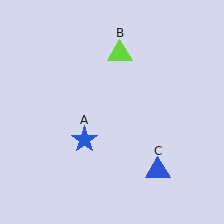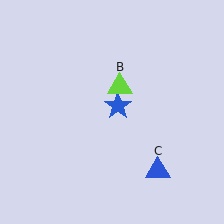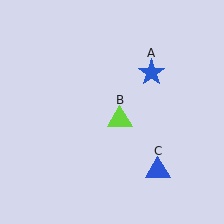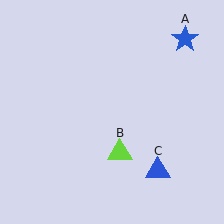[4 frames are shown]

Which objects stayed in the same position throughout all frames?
Blue triangle (object C) remained stationary.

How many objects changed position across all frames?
2 objects changed position: blue star (object A), lime triangle (object B).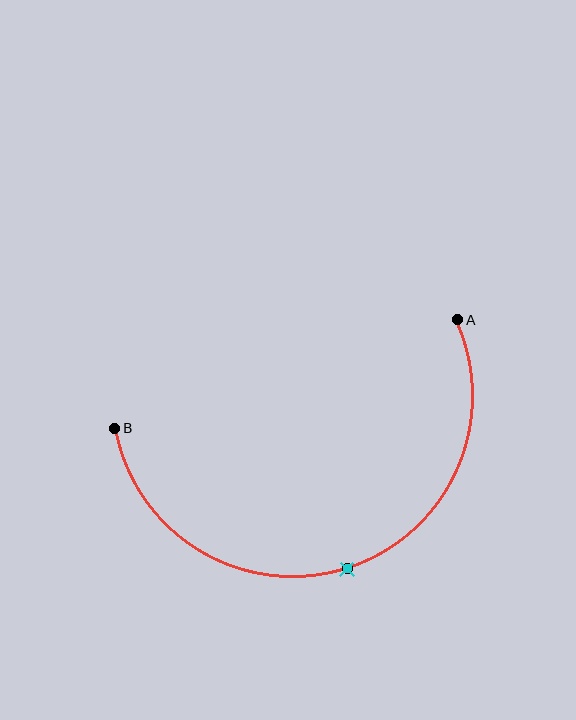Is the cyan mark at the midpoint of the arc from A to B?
Yes. The cyan mark lies on the arc at equal arc-length from both A and B — it is the arc midpoint.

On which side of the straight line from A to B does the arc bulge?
The arc bulges below the straight line connecting A and B.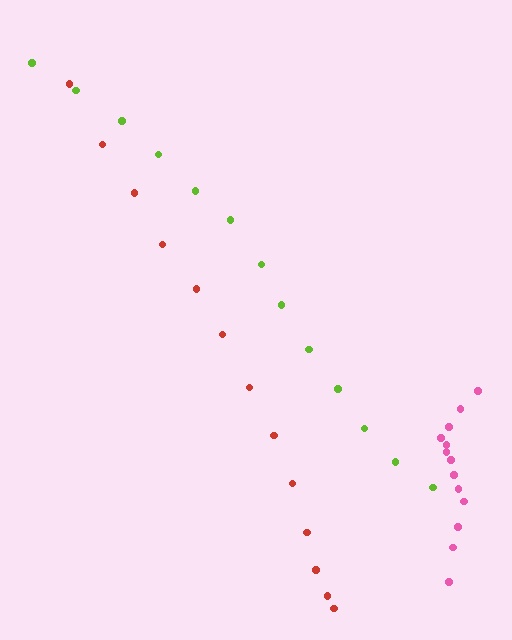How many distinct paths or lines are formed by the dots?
There are 3 distinct paths.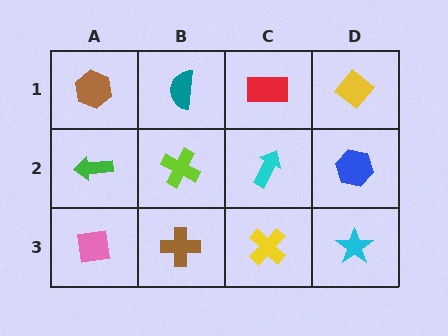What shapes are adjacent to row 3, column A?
A green arrow (row 2, column A), a brown cross (row 3, column B).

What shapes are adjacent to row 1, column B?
A lime cross (row 2, column B), a brown hexagon (row 1, column A), a red rectangle (row 1, column C).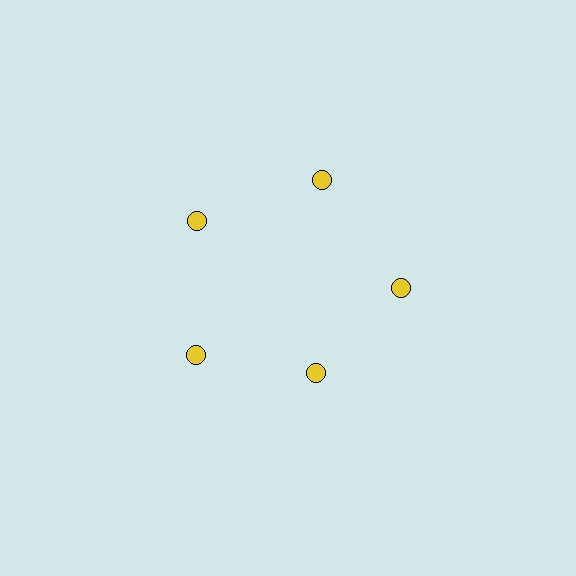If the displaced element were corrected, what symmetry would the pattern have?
It would have 5-fold rotational symmetry — the pattern would map onto itself every 72 degrees.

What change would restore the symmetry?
The symmetry would be restored by moving it outward, back onto the ring so that all 5 circles sit at equal angles and equal distance from the center.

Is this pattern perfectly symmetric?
No. The 5 yellow circles are arranged in a ring, but one element near the 5 o'clock position is pulled inward toward the center, breaking the 5-fold rotational symmetry.